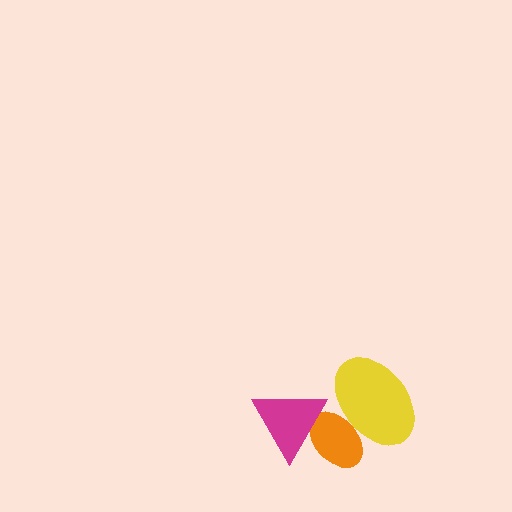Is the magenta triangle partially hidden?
No, no other shape covers it.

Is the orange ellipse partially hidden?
Yes, it is partially covered by another shape.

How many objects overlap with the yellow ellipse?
1 object overlaps with the yellow ellipse.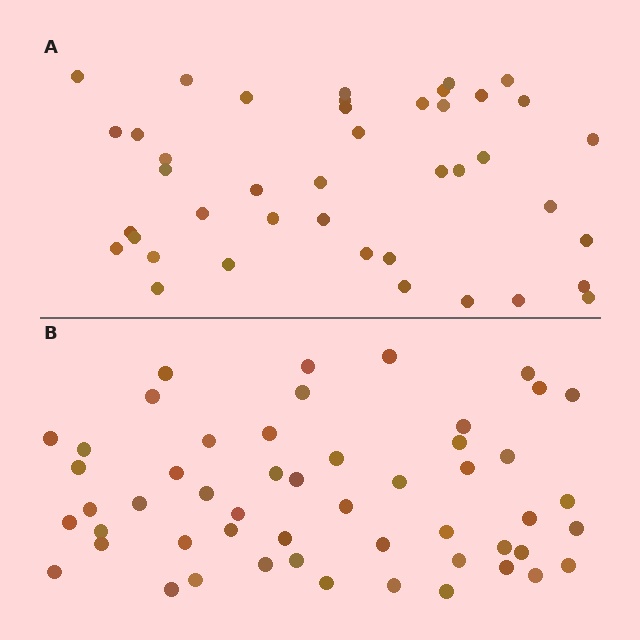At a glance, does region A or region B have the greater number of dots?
Region B (the bottom region) has more dots.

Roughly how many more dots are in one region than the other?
Region B has roughly 10 or so more dots than region A.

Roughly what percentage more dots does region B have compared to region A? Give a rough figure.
About 25% more.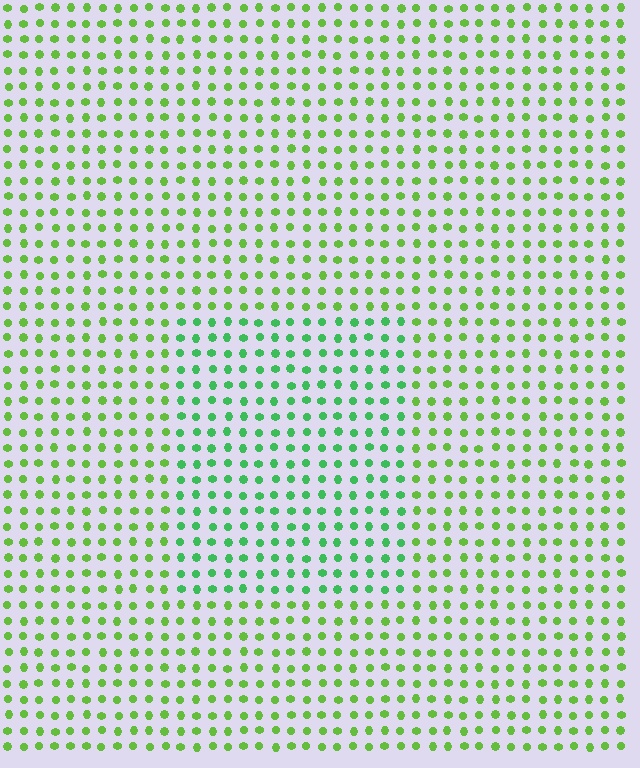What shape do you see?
I see a rectangle.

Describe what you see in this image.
The image is filled with small lime elements in a uniform arrangement. A rectangle-shaped region is visible where the elements are tinted to a slightly different hue, forming a subtle color boundary.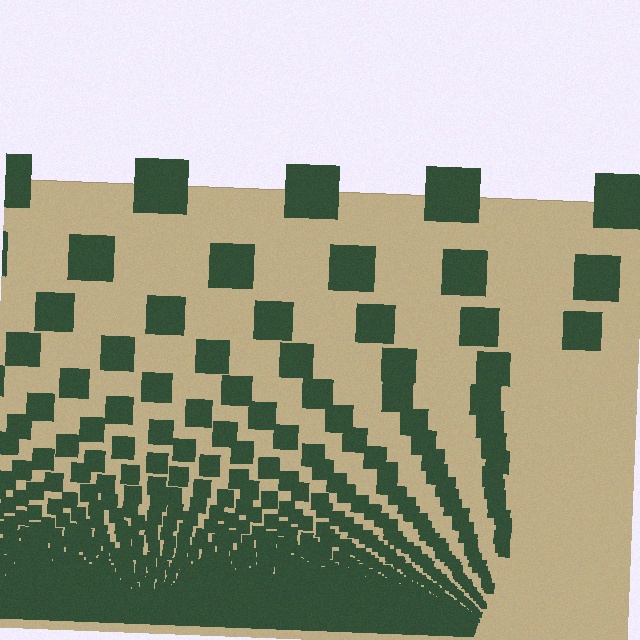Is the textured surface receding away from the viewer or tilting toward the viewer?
The surface appears to tilt toward the viewer. Texture elements get larger and sparser toward the top.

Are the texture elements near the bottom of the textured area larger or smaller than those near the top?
Smaller. The gradient is inverted — elements near the bottom are smaller and denser.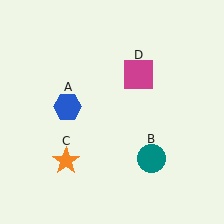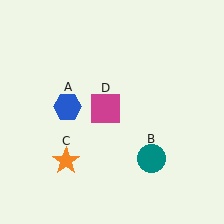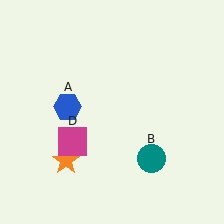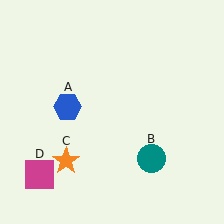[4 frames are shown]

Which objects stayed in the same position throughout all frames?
Blue hexagon (object A) and teal circle (object B) and orange star (object C) remained stationary.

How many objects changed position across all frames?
1 object changed position: magenta square (object D).